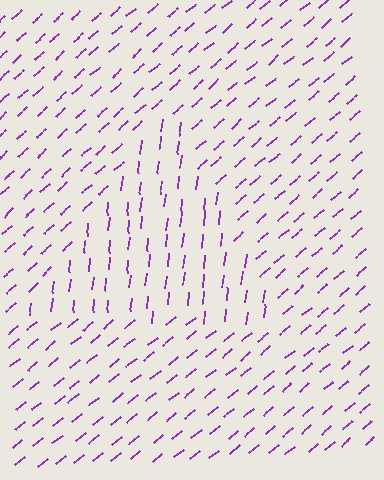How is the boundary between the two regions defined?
The boundary is defined purely by a change in line orientation (approximately 45 degrees difference). All lines are the same color and thickness.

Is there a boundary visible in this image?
Yes, there is a texture boundary formed by a change in line orientation.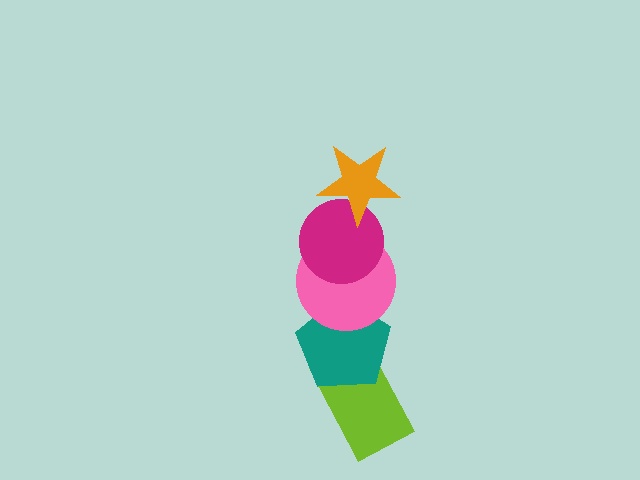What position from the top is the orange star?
The orange star is 1st from the top.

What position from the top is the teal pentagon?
The teal pentagon is 4th from the top.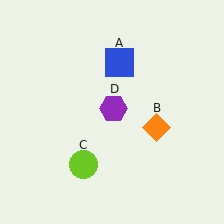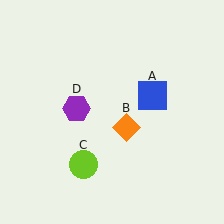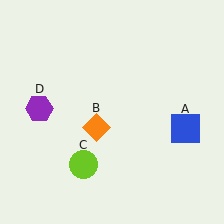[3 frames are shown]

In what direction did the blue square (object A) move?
The blue square (object A) moved down and to the right.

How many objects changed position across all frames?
3 objects changed position: blue square (object A), orange diamond (object B), purple hexagon (object D).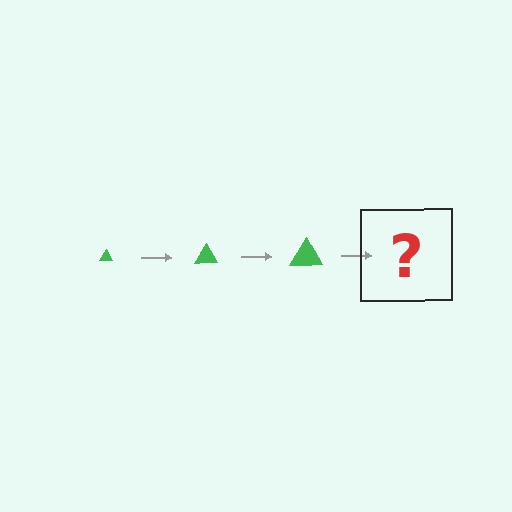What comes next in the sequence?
The next element should be a green triangle, larger than the previous one.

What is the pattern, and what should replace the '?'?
The pattern is that the triangle gets progressively larger each step. The '?' should be a green triangle, larger than the previous one.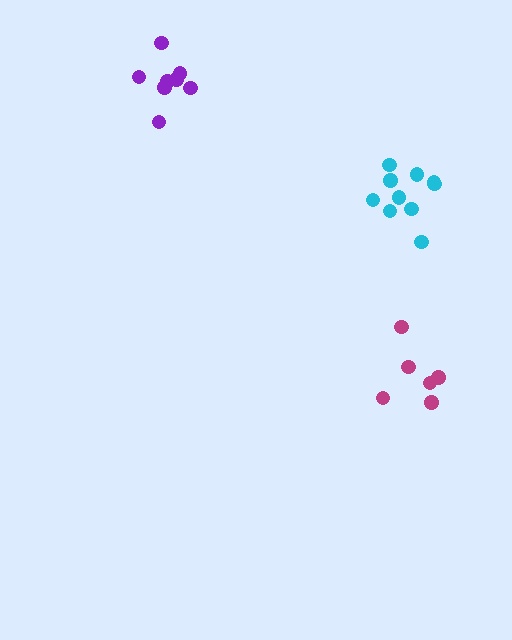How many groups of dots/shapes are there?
There are 3 groups.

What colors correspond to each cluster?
The clusters are colored: magenta, cyan, purple.